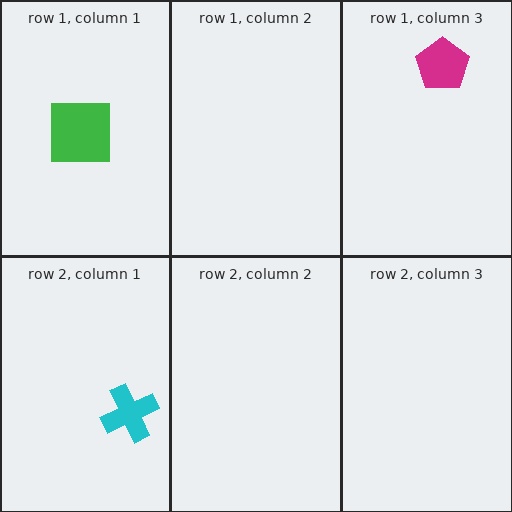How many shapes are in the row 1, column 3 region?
1.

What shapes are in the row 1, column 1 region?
The green square.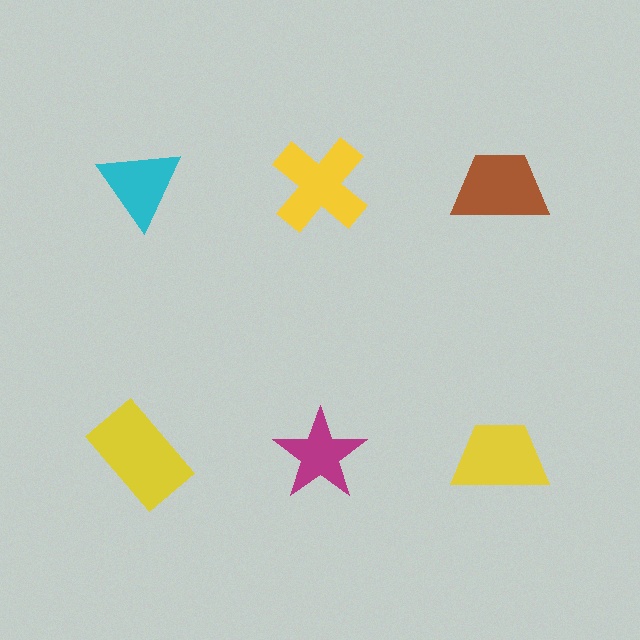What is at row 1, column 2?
A yellow cross.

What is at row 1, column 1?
A cyan triangle.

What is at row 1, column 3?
A brown trapezoid.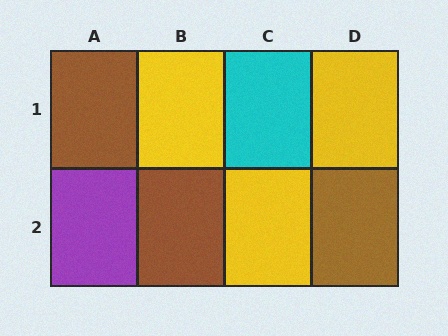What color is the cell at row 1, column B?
Yellow.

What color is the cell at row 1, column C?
Cyan.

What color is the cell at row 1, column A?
Brown.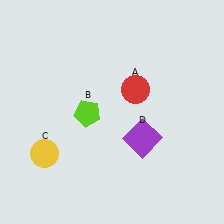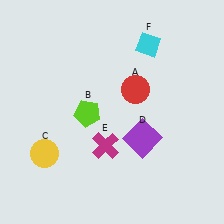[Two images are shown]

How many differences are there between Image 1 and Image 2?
There are 2 differences between the two images.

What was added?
A magenta cross (E), a cyan diamond (F) were added in Image 2.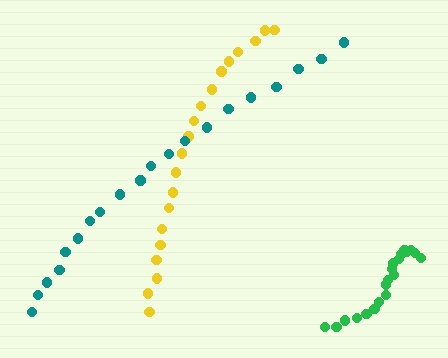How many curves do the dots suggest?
There are 3 distinct paths.